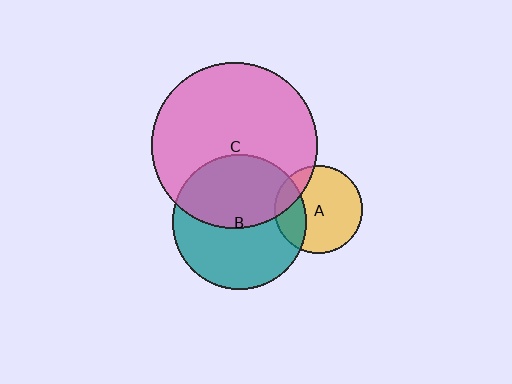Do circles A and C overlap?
Yes.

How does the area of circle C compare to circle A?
Approximately 3.6 times.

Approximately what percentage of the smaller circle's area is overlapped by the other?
Approximately 15%.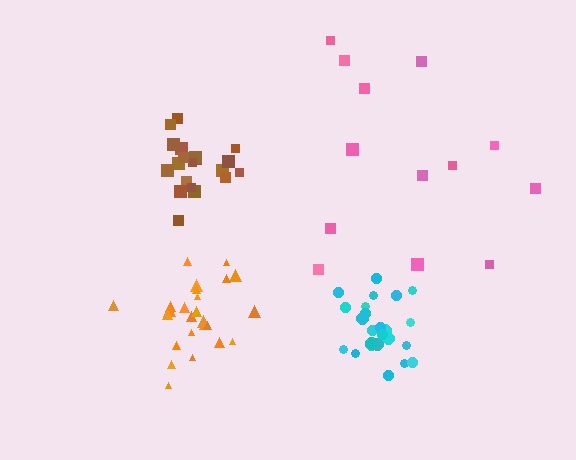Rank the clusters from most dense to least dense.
brown, cyan, orange, pink.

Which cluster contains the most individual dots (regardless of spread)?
Orange (25).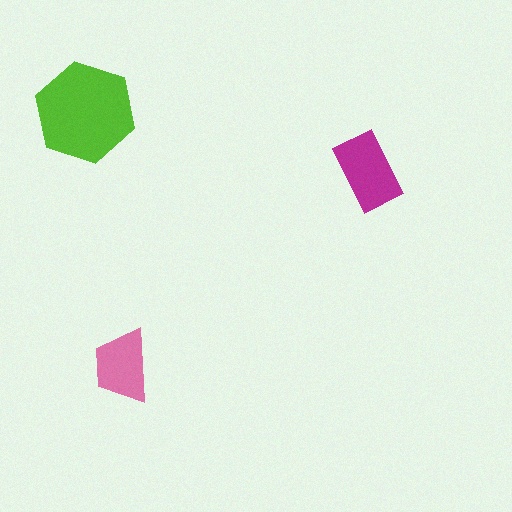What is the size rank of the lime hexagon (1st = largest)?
1st.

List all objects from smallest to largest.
The pink trapezoid, the magenta rectangle, the lime hexagon.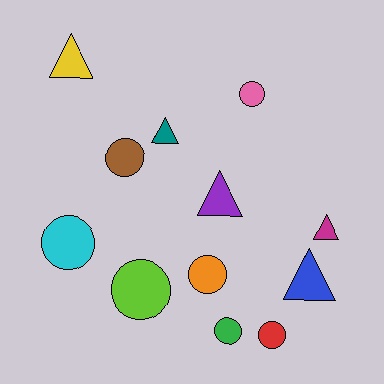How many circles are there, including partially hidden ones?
There are 7 circles.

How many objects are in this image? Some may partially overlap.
There are 12 objects.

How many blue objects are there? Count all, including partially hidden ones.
There is 1 blue object.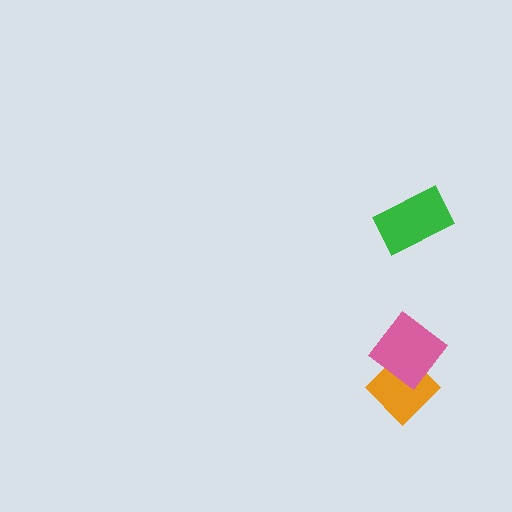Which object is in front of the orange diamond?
The pink diamond is in front of the orange diamond.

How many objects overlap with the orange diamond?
1 object overlaps with the orange diamond.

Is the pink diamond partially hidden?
No, no other shape covers it.